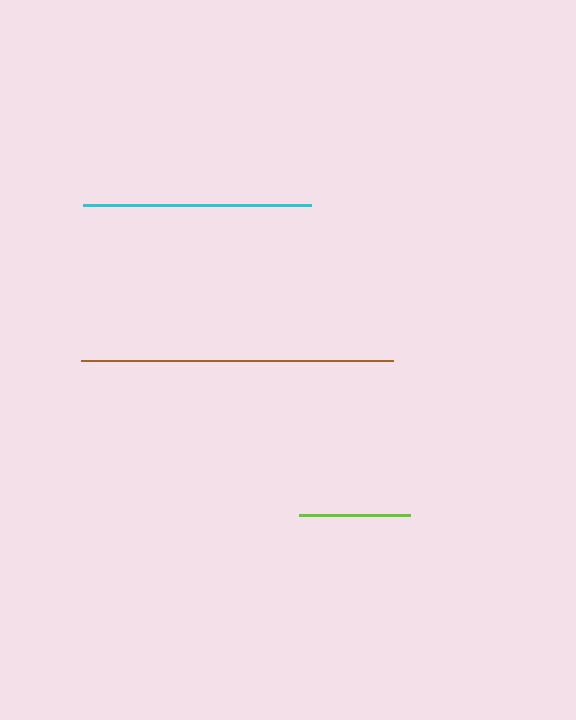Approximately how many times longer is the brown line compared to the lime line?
The brown line is approximately 2.8 times the length of the lime line.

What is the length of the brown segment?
The brown segment is approximately 312 pixels long.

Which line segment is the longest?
The brown line is the longest at approximately 312 pixels.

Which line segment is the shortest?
The lime line is the shortest at approximately 111 pixels.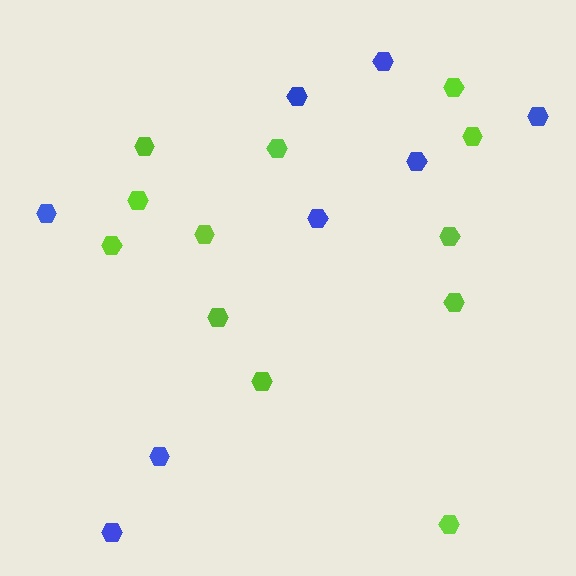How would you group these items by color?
There are 2 groups: one group of blue hexagons (8) and one group of lime hexagons (12).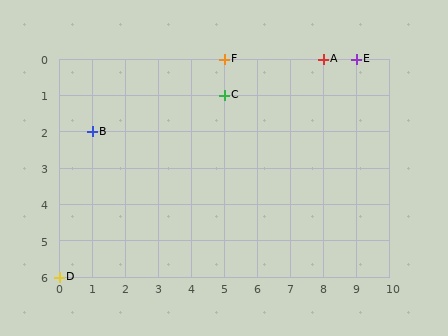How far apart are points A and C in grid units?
Points A and C are 3 columns and 1 row apart (about 3.2 grid units diagonally).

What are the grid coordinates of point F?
Point F is at grid coordinates (5, 0).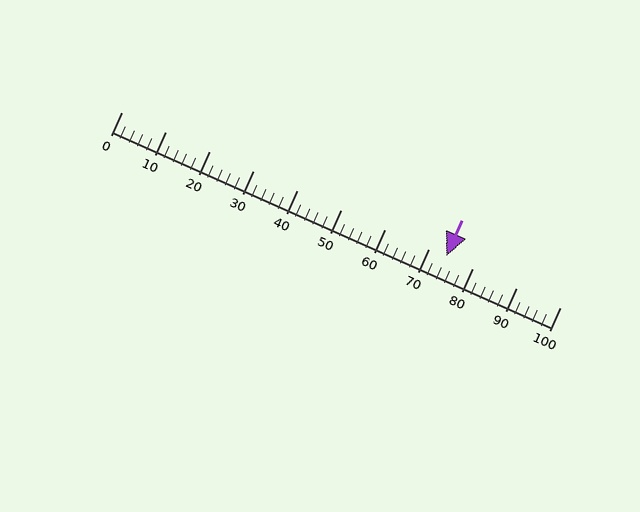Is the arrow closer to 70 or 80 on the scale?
The arrow is closer to 70.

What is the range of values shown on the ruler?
The ruler shows values from 0 to 100.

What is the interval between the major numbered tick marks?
The major tick marks are spaced 10 units apart.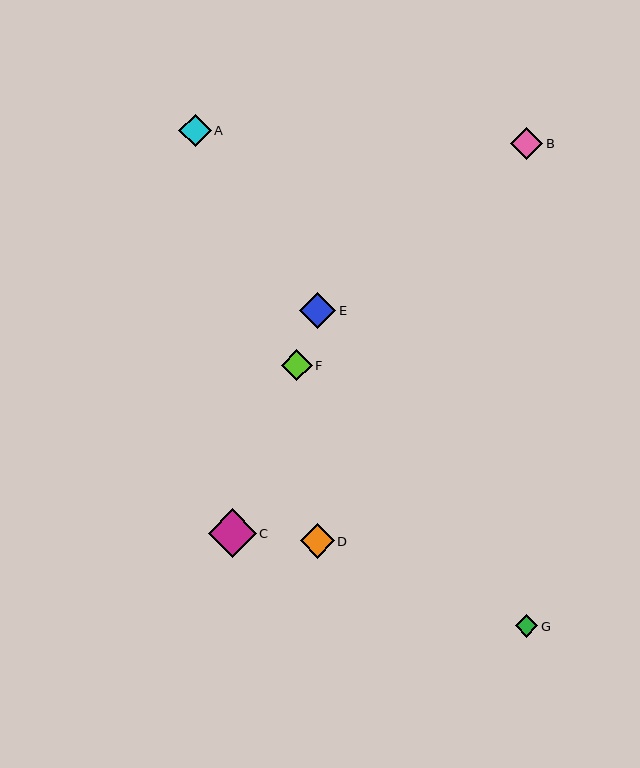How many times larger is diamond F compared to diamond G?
Diamond F is approximately 1.4 times the size of diamond G.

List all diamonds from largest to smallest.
From largest to smallest: C, E, D, A, B, F, G.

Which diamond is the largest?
Diamond C is the largest with a size of approximately 48 pixels.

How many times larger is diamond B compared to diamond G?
Diamond B is approximately 1.4 times the size of diamond G.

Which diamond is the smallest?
Diamond G is the smallest with a size of approximately 23 pixels.